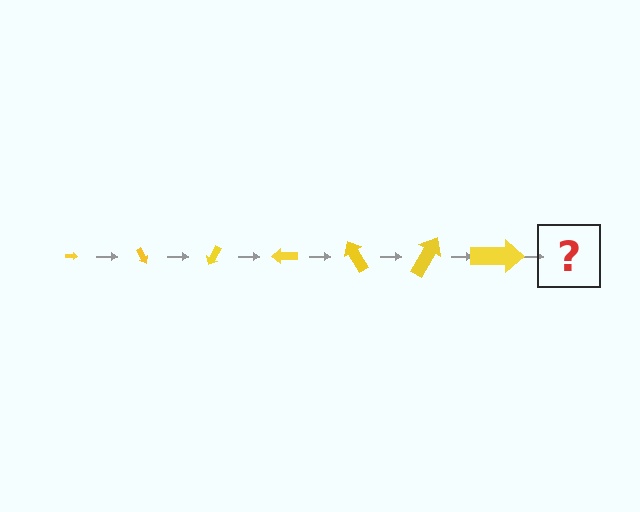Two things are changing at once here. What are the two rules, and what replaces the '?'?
The two rules are that the arrow grows larger each step and it rotates 60 degrees each step. The '?' should be an arrow, larger than the previous one and rotated 420 degrees from the start.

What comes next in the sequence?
The next element should be an arrow, larger than the previous one and rotated 420 degrees from the start.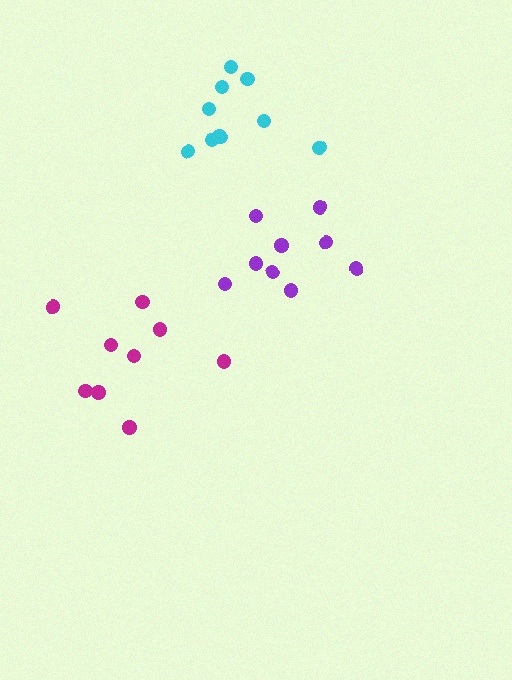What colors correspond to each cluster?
The clusters are colored: purple, cyan, magenta.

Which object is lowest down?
The magenta cluster is bottommost.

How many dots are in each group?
Group 1: 9 dots, Group 2: 9 dots, Group 3: 9 dots (27 total).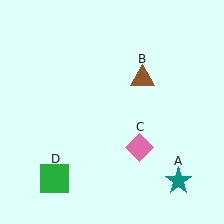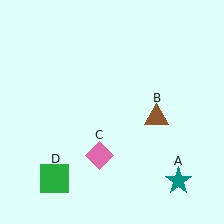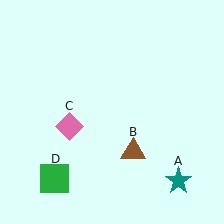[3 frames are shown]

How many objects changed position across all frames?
2 objects changed position: brown triangle (object B), pink diamond (object C).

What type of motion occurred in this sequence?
The brown triangle (object B), pink diamond (object C) rotated clockwise around the center of the scene.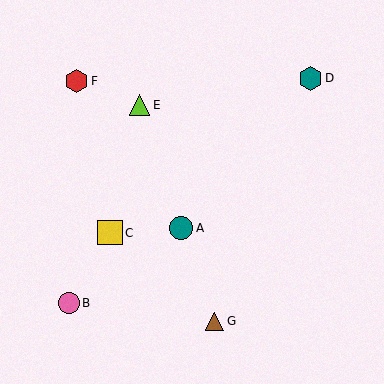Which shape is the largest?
The yellow square (labeled C) is the largest.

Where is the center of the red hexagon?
The center of the red hexagon is at (76, 81).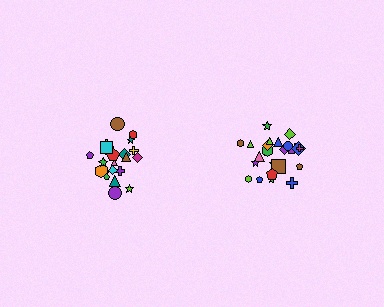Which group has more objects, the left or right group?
The right group.